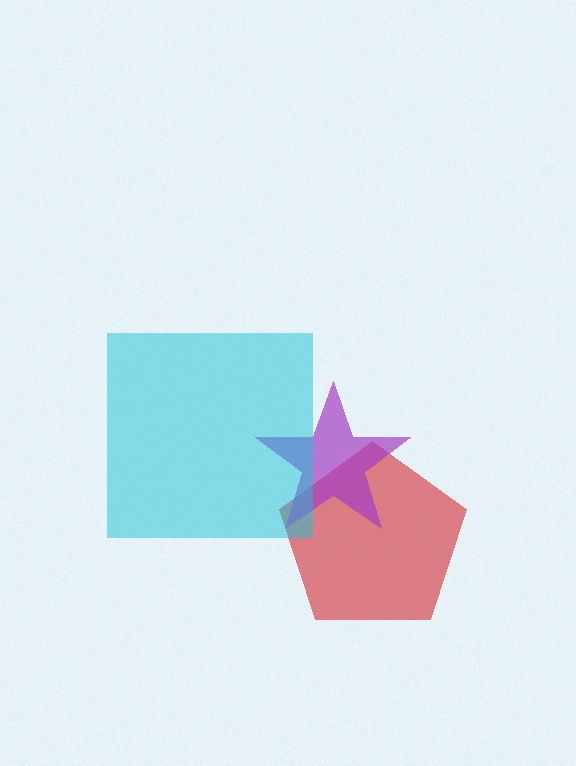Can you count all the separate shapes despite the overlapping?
Yes, there are 3 separate shapes.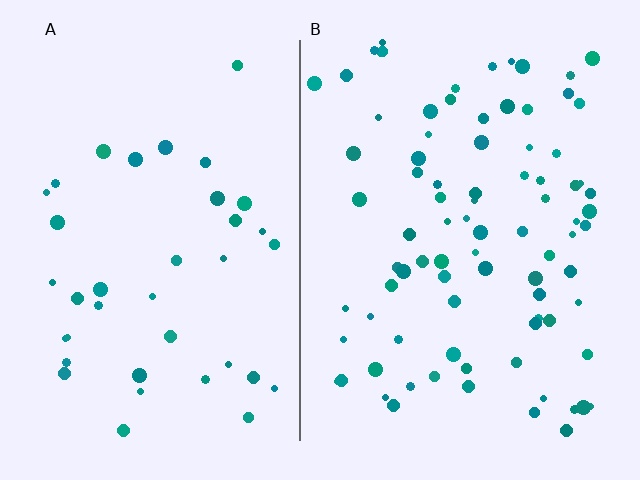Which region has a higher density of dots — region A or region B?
B (the right).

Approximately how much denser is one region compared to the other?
Approximately 2.3× — region B over region A.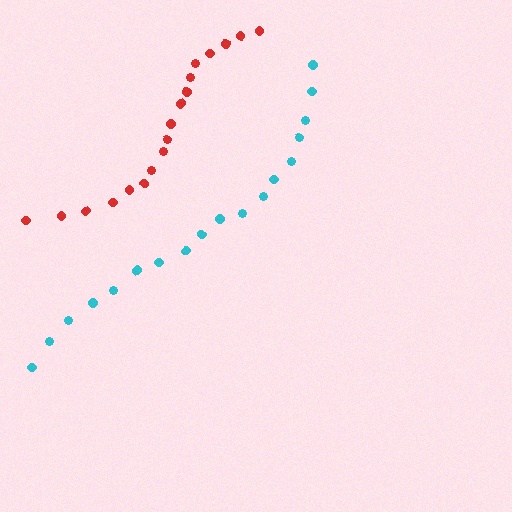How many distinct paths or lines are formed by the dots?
There are 2 distinct paths.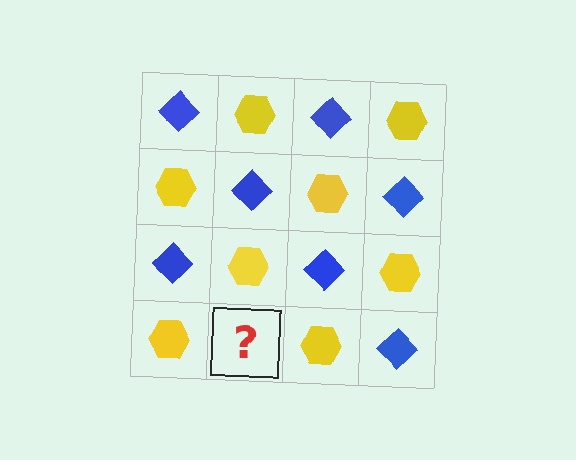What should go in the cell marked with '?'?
The missing cell should contain a blue diamond.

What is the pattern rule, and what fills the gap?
The rule is that it alternates blue diamond and yellow hexagon in a checkerboard pattern. The gap should be filled with a blue diamond.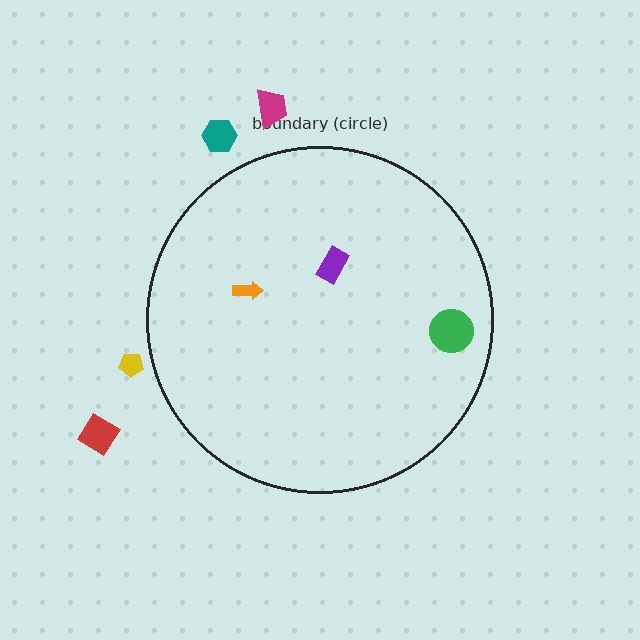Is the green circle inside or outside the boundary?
Inside.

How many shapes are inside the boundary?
3 inside, 4 outside.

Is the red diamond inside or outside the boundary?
Outside.